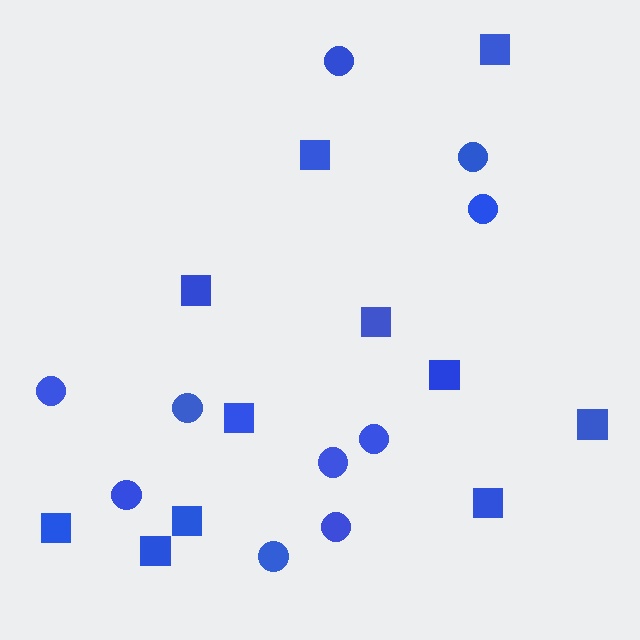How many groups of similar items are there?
There are 2 groups: one group of squares (11) and one group of circles (10).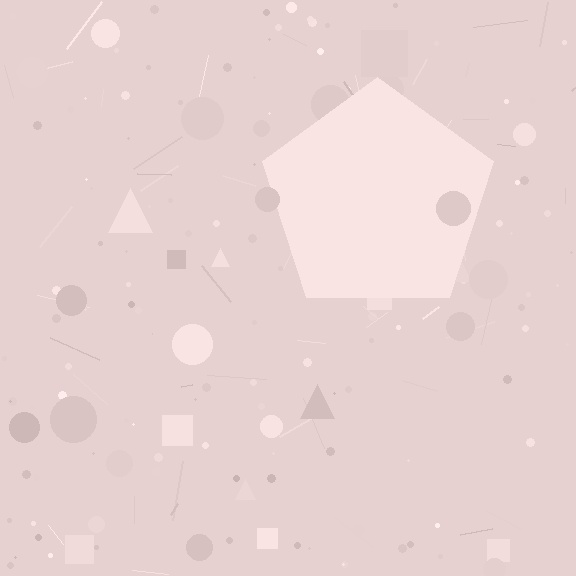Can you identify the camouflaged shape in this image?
The camouflaged shape is a pentagon.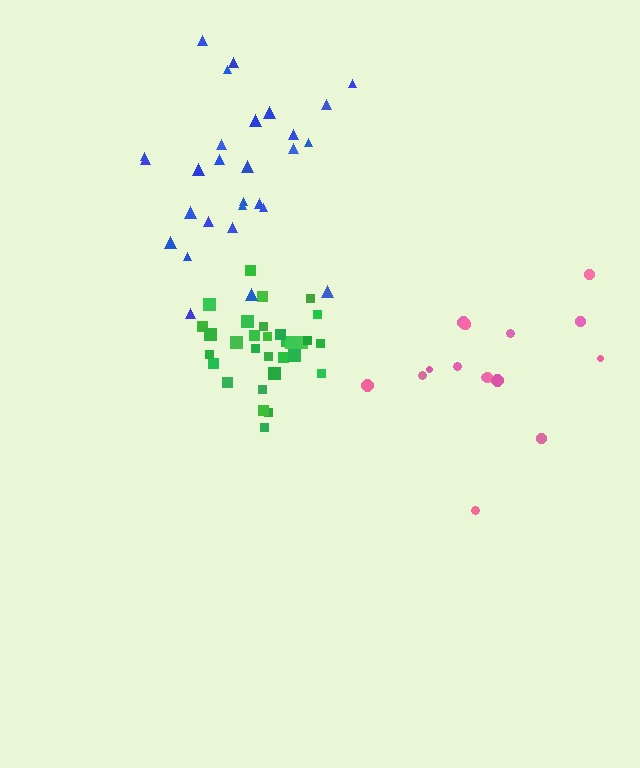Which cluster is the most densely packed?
Green.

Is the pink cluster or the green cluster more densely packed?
Green.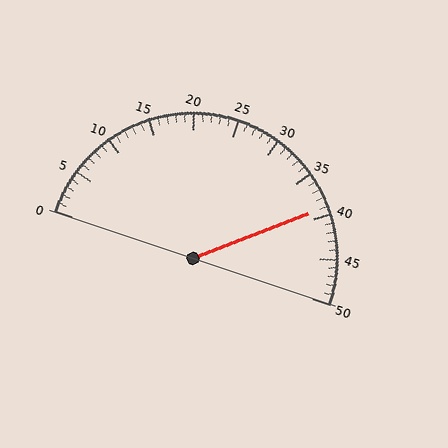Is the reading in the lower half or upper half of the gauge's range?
The reading is in the upper half of the range (0 to 50).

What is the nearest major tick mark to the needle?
The nearest major tick mark is 40.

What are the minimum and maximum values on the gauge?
The gauge ranges from 0 to 50.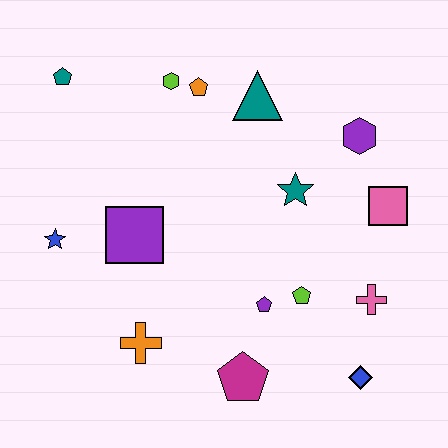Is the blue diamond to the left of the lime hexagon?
No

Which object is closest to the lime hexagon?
The orange pentagon is closest to the lime hexagon.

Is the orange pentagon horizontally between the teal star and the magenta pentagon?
No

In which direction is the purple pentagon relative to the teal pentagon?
The purple pentagon is below the teal pentagon.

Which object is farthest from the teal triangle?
The blue diamond is farthest from the teal triangle.